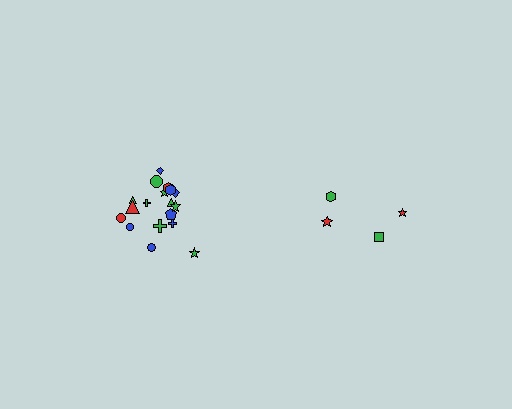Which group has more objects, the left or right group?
The left group.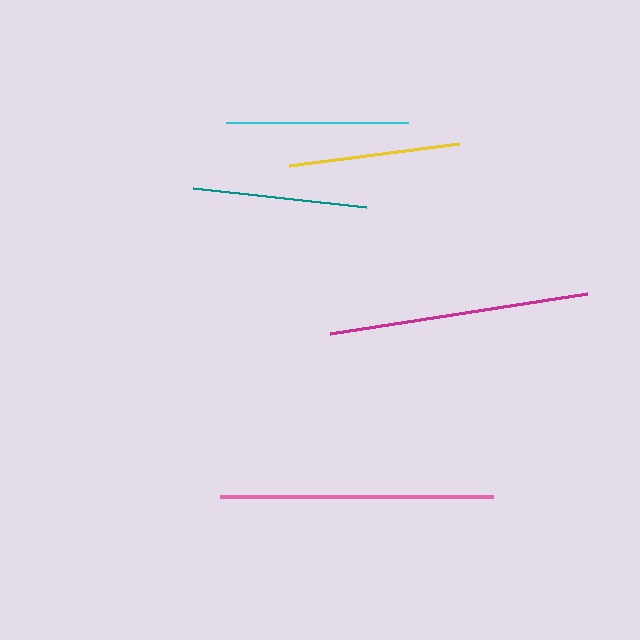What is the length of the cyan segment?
The cyan segment is approximately 182 pixels long.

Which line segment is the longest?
The pink line is the longest at approximately 273 pixels.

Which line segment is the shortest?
The yellow line is the shortest at approximately 172 pixels.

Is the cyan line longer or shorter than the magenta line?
The magenta line is longer than the cyan line.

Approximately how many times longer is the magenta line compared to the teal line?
The magenta line is approximately 1.5 times the length of the teal line.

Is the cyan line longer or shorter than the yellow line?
The cyan line is longer than the yellow line.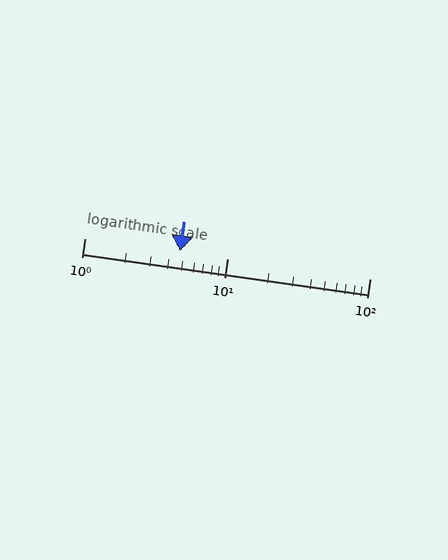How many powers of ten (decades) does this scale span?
The scale spans 2 decades, from 1 to 100.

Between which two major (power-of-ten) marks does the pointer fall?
The pointer is between 1 and 10.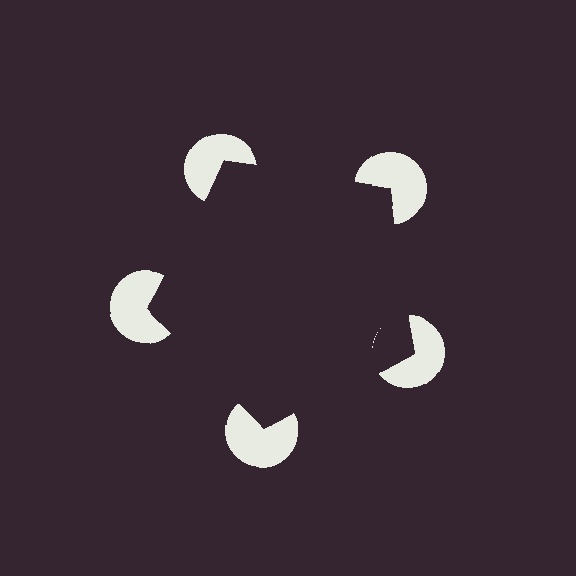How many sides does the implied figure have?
5 sides.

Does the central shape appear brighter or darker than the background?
It typically appears slightly darker than the background, even though no actual brightness change is drawn.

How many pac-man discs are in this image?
There are 5 — one at each vertex of the illusory pentagon.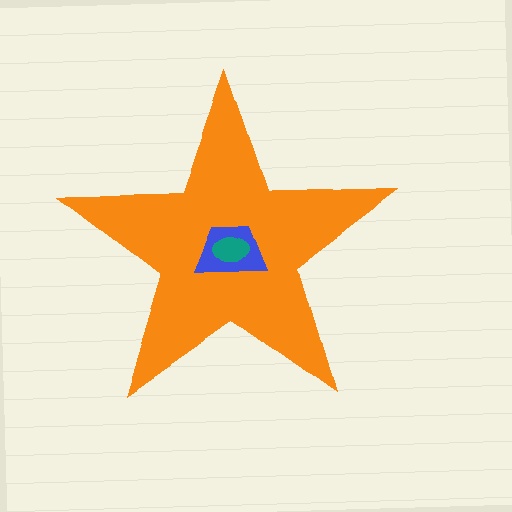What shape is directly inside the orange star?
The blue trapezoid.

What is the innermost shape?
The teal ellipse.